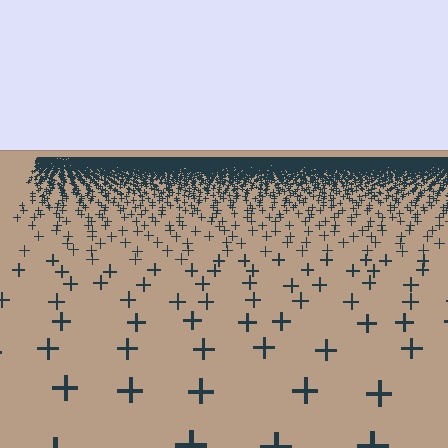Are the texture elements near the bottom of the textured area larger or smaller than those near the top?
Larger. Near the bottom, elements are closer to the viewer and appear at a bigger on-screen size.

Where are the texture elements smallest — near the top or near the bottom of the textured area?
Near the top.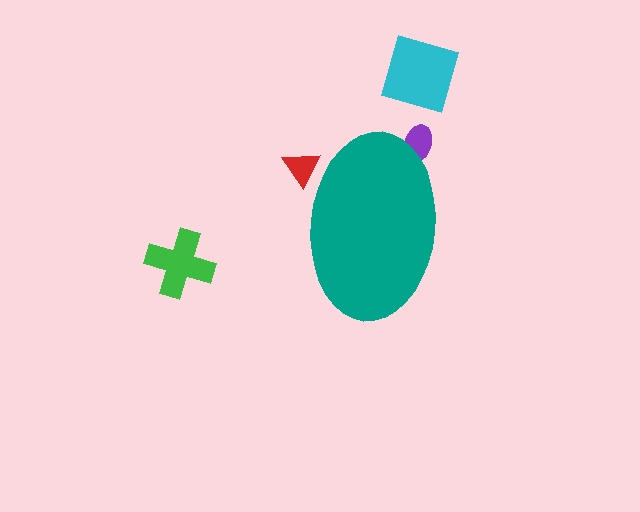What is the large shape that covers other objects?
A teal ellipse.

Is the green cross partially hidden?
No, the green cross is fully visible.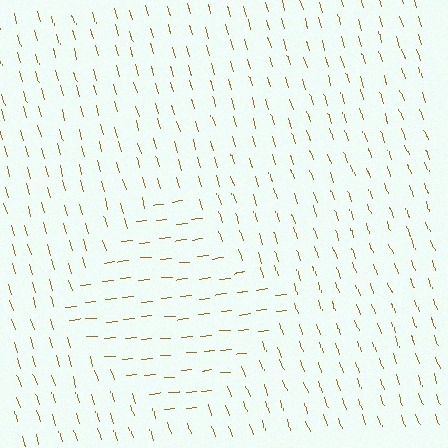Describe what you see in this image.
The image is filled with small brown line segments. A diamond region in the image has lines oriented differently from the surrounding lines, creating a visible texture boundary.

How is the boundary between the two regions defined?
The boundary is defined purely by a change in line orientation (approximately 79 degrees difference). All lines are the same color and thickness.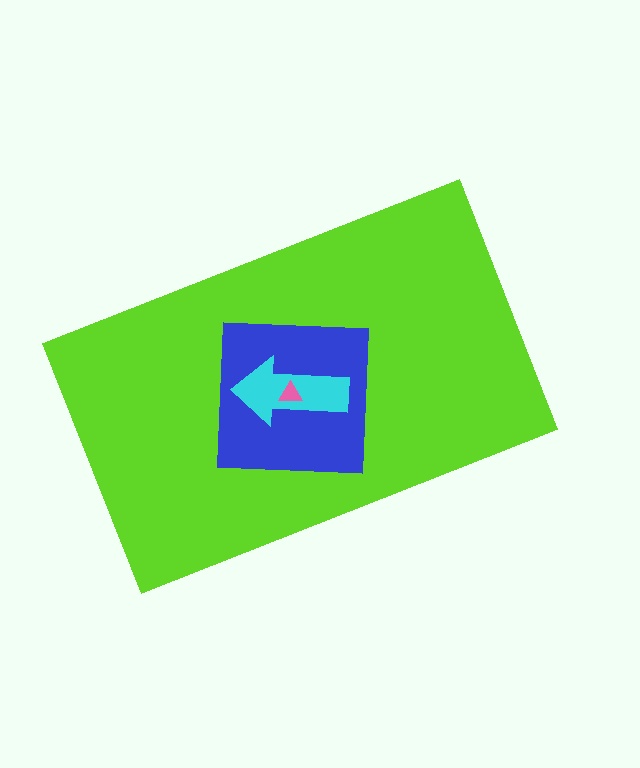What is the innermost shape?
The pink triangle.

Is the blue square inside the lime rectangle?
Yes.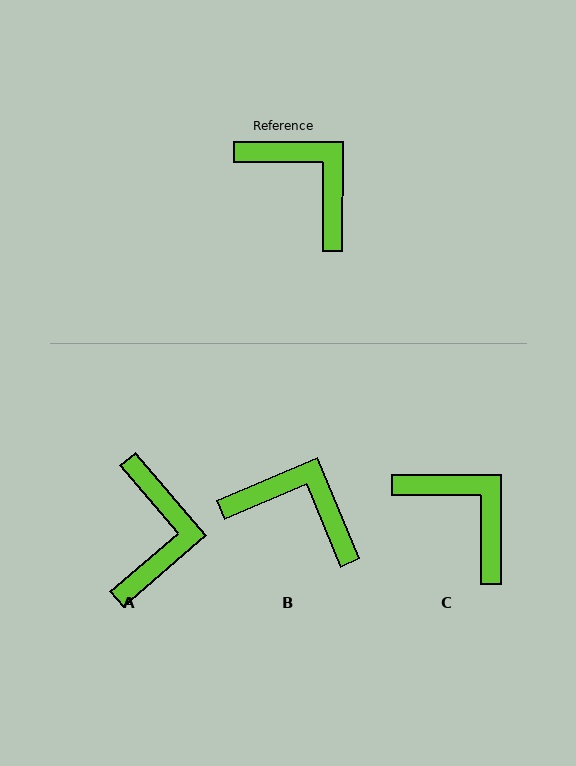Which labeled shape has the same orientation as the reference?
C.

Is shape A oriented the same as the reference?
No, it is off by about 49 degrees.